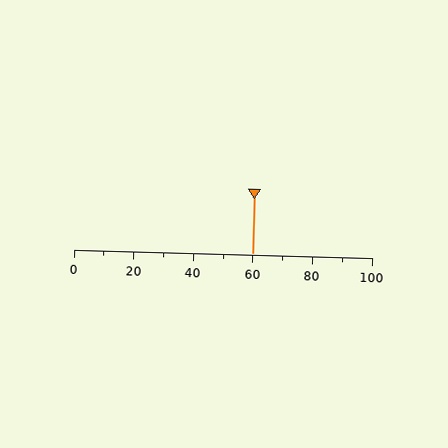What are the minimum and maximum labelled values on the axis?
The axis runs from 0 to 100.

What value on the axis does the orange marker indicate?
The marker indicates approximately 60.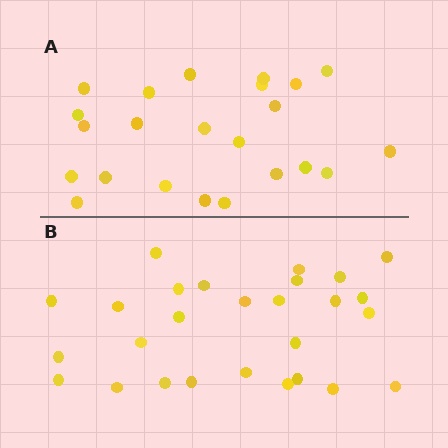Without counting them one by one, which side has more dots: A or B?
Region B (the bottom region) has more dots.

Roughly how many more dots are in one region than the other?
Region B has about 4 more dots than region A.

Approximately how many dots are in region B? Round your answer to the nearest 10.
About 30 dots. (The exact count is 27, which rounds to 30.)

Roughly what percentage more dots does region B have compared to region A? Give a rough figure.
About 15% more.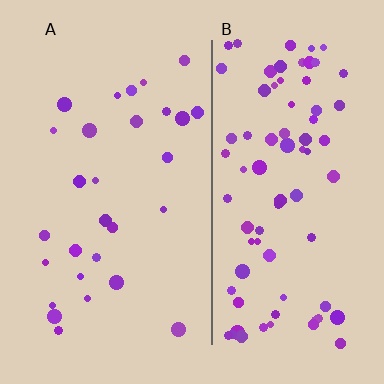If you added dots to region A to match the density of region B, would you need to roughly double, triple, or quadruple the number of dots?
Approximately triple.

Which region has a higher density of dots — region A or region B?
B (the right).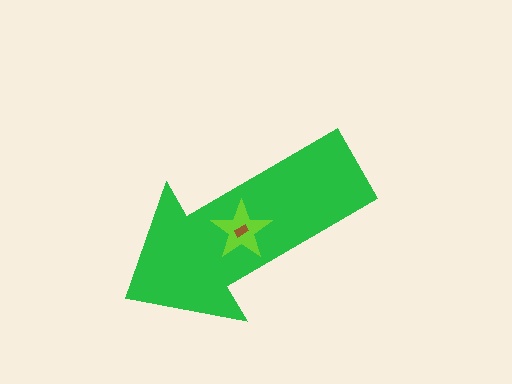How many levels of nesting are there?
3.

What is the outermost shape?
The green arrow.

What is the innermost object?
The brown rectangle.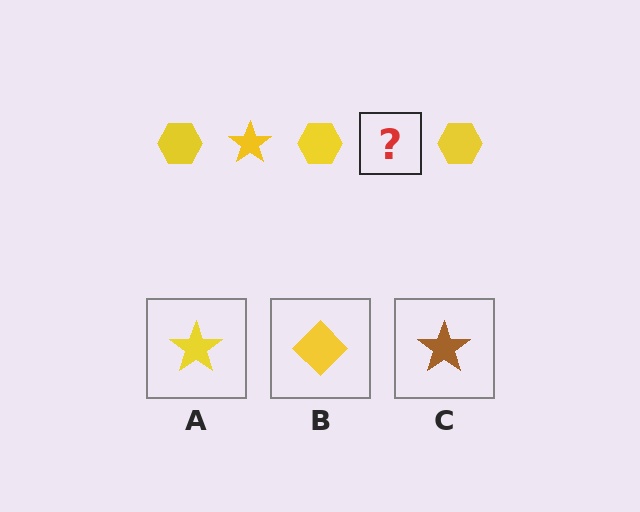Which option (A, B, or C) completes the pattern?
A.